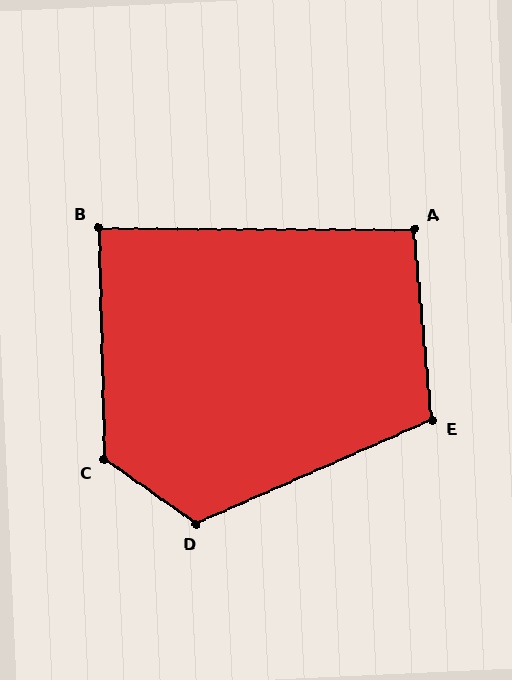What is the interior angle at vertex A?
Approximately 95 degrees (obtuse).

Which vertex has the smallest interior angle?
B, at approximately 88 degrees.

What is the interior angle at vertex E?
Approximately 108 degrees (obtuse).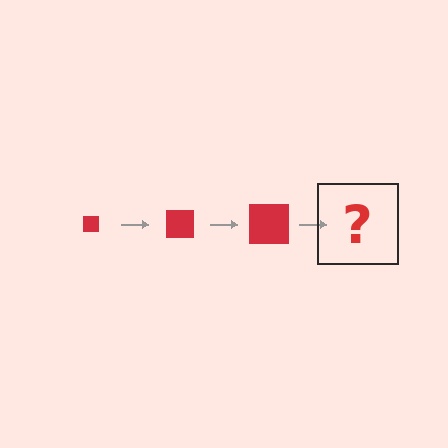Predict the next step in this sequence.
The next step is a red square, larger than the previous one.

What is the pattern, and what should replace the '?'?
The pattern is that the square gets progressively larger each step. The '?' should be a red square, larger than the previous one.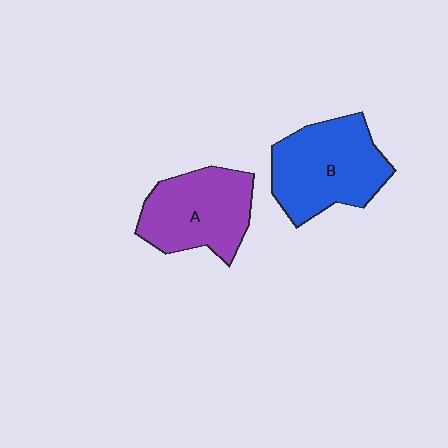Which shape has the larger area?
Shape B (blue).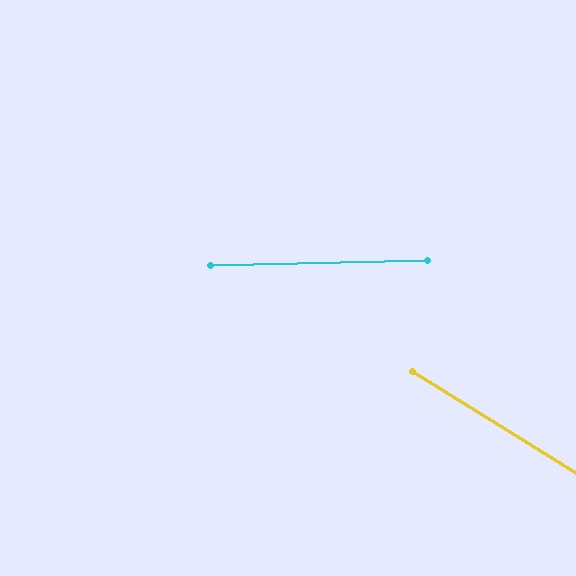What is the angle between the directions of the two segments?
Approximately 33 degrees.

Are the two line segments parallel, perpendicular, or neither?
Neither parallel nor perpendicular — they differ by about 33°.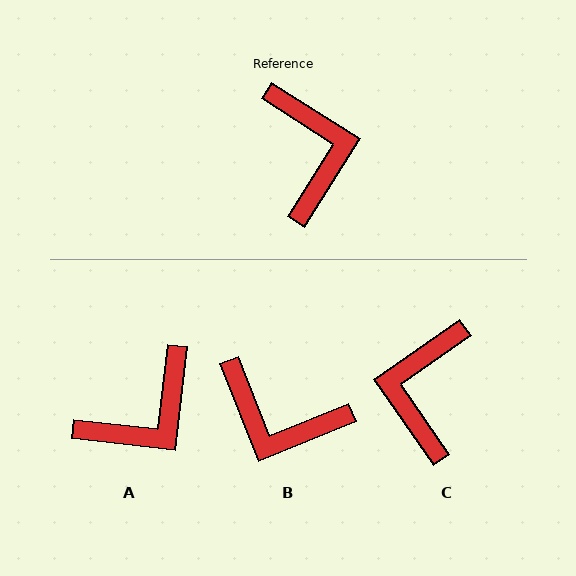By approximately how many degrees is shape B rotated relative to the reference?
Approximately 125 degrees clockwise.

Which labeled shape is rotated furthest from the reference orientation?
C, about 157 degrees away.